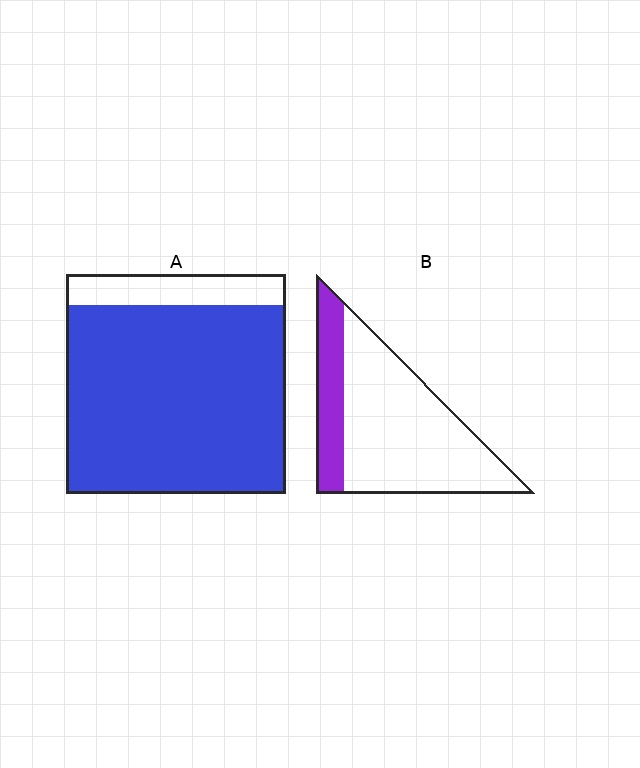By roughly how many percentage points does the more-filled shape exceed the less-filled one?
By roughly 60 percentage points (A over B).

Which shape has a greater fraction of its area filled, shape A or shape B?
Shape A.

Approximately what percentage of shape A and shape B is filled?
A is approximately 85% and B is approximately 25%.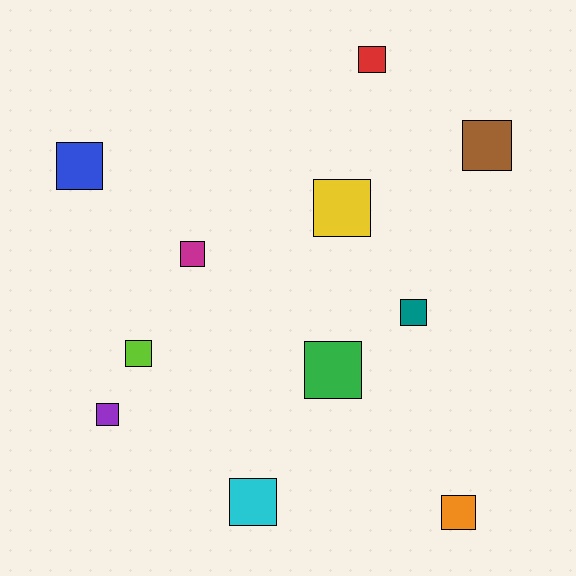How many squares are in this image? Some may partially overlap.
There are 11 squares.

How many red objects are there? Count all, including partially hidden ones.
There is 1 red object.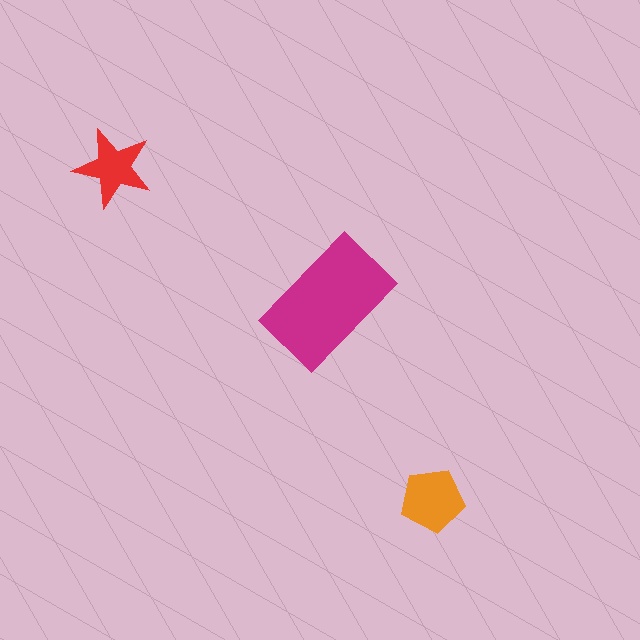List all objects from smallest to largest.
The red star, the orange pentagon, the magenta rectangle.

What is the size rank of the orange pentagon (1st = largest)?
2nd.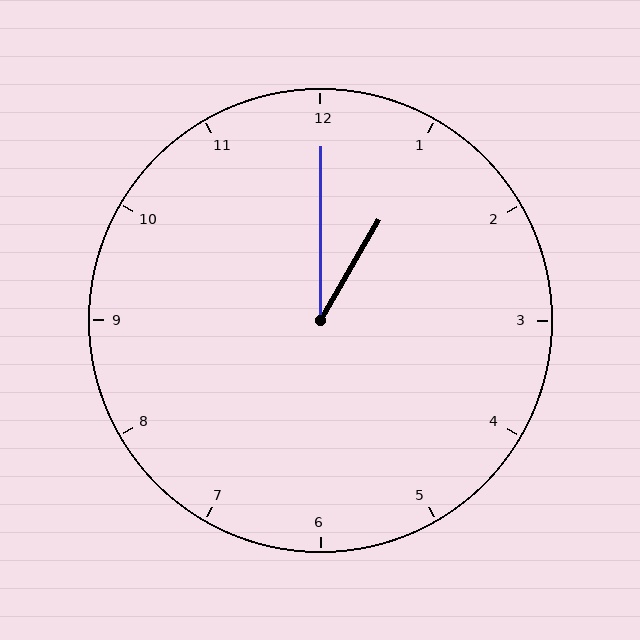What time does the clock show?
1:00.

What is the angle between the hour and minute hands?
Approximately 30 degrees.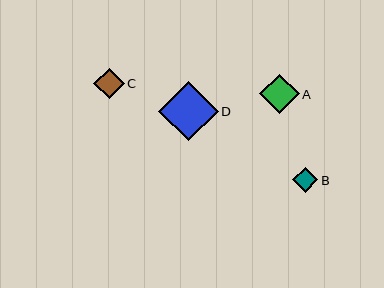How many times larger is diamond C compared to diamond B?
Diamond C is approximately 1.2 times the size of diamond B.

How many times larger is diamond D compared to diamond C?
Diamond D is approximately 2.0 times the size of diamond C.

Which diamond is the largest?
Diamond D is the largest with a size of approximately 60 pixels.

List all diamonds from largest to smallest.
From largest to smallest: D, A, C, B.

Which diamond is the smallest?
Diamond B is the smallest with a size of approximately 25 pixels.